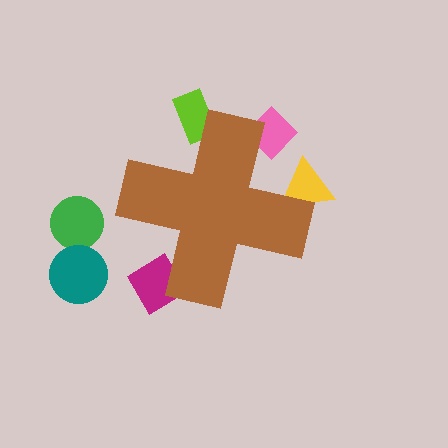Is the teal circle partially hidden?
No, the teal circle is fully visible.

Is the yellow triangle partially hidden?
Yes, the yellow triangle is partially hidden behind the brown cross.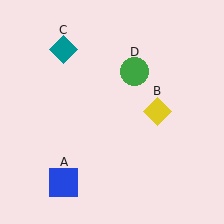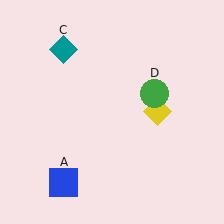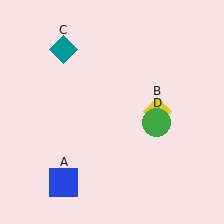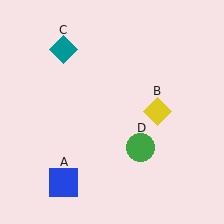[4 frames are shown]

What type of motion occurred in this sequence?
The green circle (object D) rotated clockwise around the center of the scene.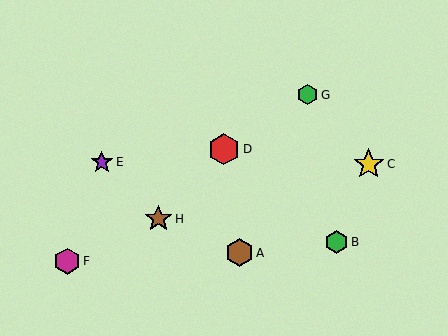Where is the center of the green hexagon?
The center of the green hexagon is at (336, 242).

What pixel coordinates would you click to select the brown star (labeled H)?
Click at (158, 219) to select the brown star H.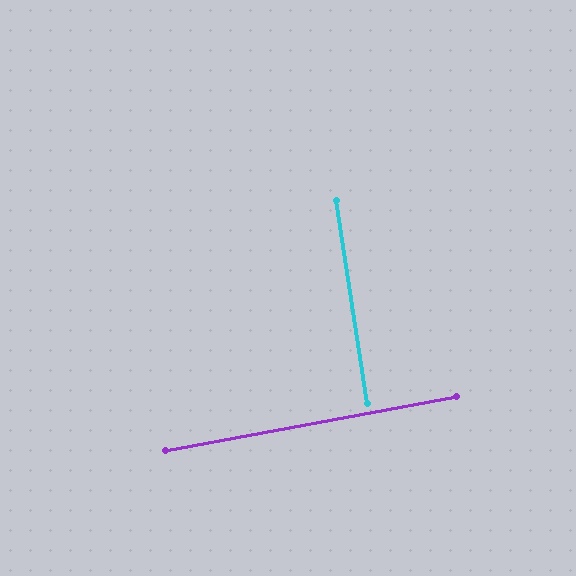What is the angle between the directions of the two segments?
Approximately 88 degrees.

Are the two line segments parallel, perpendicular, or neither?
Perpendicular — they meet at approximately 88°.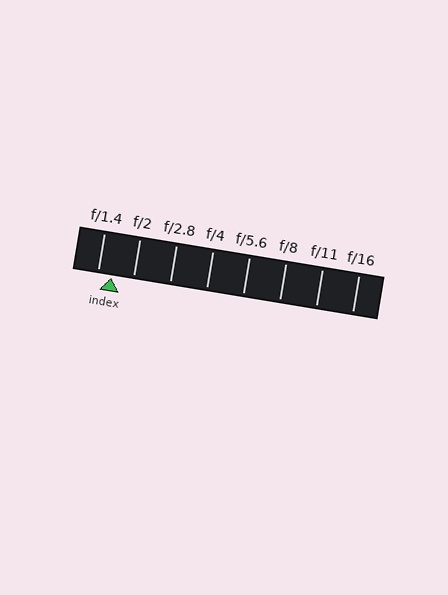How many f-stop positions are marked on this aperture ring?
There are 8 f-stop positions marked.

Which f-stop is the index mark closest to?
The index mark is closest to f/1.4.